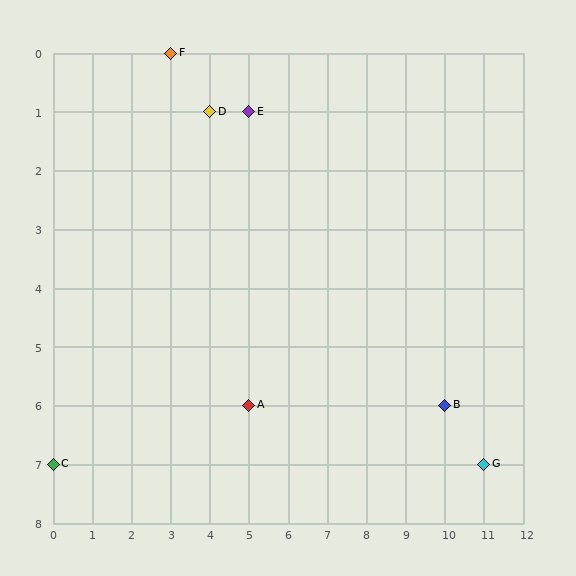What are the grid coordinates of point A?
Point A is at grid coordinates (5, 6).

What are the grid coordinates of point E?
Point E is at grid coordinates (5, 1).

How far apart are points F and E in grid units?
Points F and E are 2 columns and 1 row apart (about 2.2 grid units diagonally).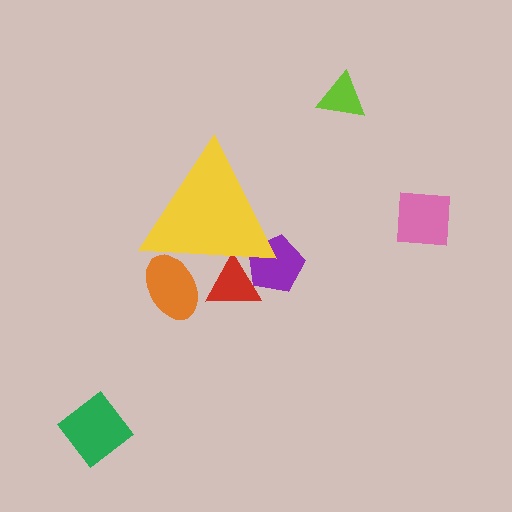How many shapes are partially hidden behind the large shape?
3 shapes are partially hidden.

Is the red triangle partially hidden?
Yes, the red triangle is partially hidden behind the yellow triangle.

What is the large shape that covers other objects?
A yellow triangle.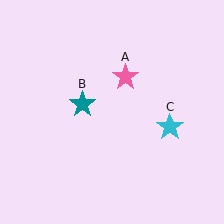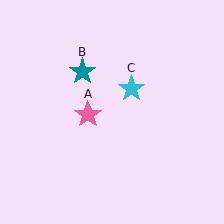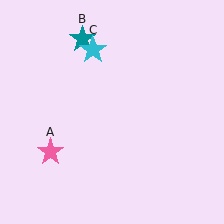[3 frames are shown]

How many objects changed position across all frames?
3 objects changed position: pink star (object A), teal star (object B), cyan star (object C).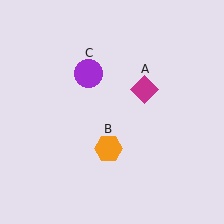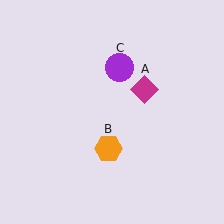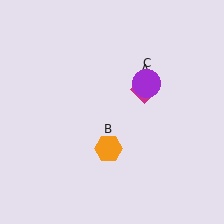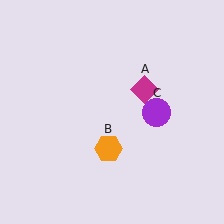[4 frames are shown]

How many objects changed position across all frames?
1 object changed position: purple circle (object C).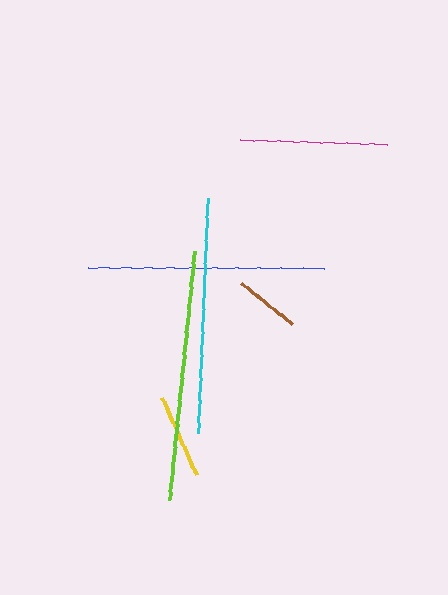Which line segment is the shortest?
The brown line is the shortest at approximately 66 pixels.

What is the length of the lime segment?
The lime segment is approximately 250 pixels long.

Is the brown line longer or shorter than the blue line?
The blue line is longer than the brown line.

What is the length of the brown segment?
The brown segment is approximately 66 pixels long.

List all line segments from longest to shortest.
From longest to shortest: lime, blue, cyan, magenta, yellow, brown.